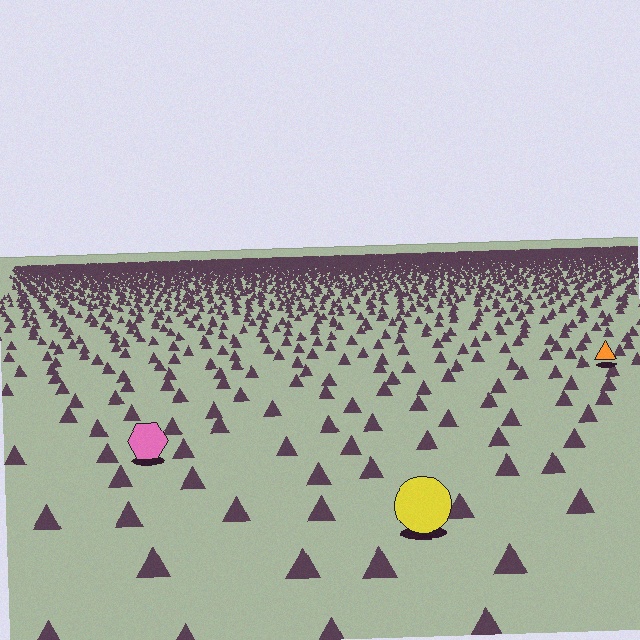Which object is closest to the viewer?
The yellow circle is closest. The texture marks near it are larger and more spread out.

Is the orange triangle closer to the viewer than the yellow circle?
No. The yellow circle is closer — you can tell from the texture gradient: the ground texture is coarser near it.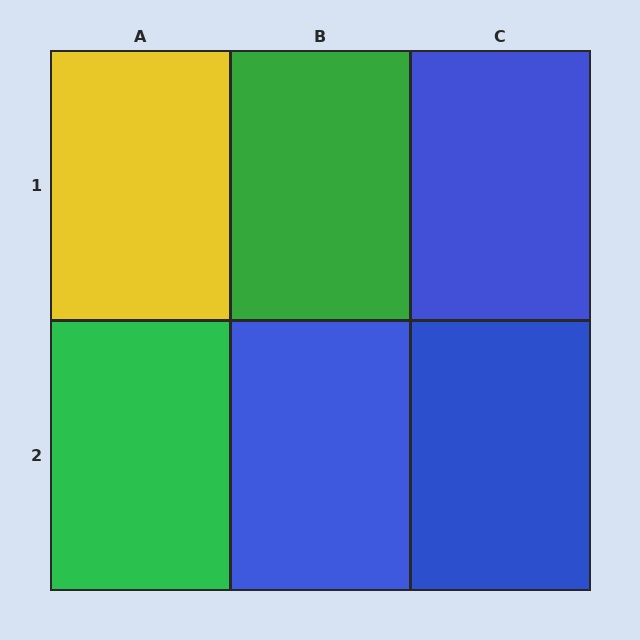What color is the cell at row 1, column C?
Blue.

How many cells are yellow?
1 cell is yellow.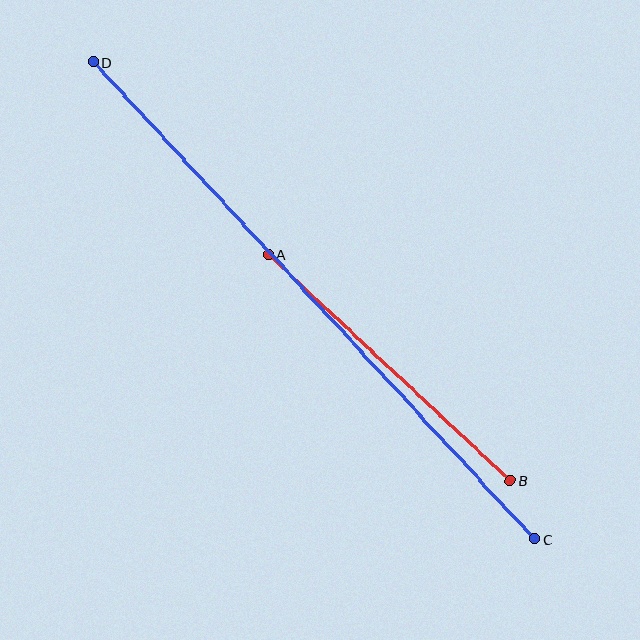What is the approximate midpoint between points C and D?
The midpoint is at approximately (314, 301) pixels.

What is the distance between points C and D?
The distance is approximately 650 pixels.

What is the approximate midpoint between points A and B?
The midpoint is at approximately (389, 368) pixels.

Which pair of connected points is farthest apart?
Points C and D are farthest apart.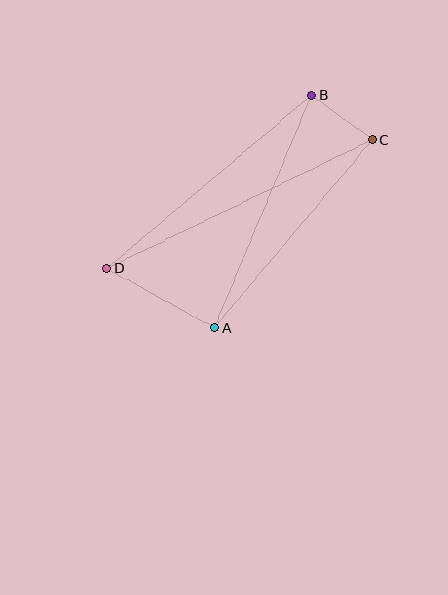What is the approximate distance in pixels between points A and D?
The distance between A and D is approximately 123 pixels.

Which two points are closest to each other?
Points B and C are closest to each other.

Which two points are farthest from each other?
Points C and D are farthest from each other.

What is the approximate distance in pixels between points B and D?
The distance between B and D is approximately 268 pixels.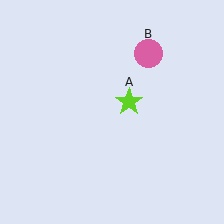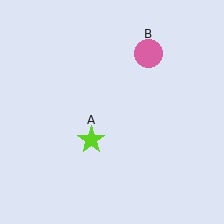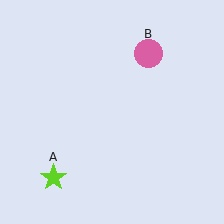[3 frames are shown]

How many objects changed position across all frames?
1 object changed position: lime star (object A).